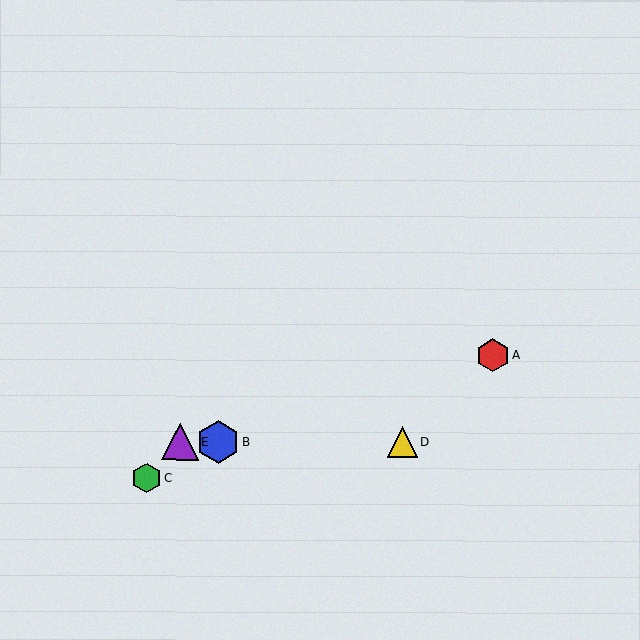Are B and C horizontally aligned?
No, B is at y≈442 and C is at y≈479.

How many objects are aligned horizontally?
3 objects (B, D, E) are aligned horizontally.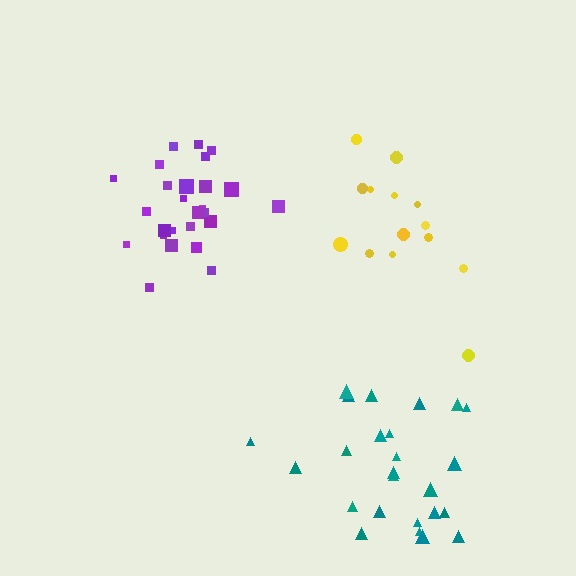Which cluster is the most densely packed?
Purple.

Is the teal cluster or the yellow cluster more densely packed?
Teal.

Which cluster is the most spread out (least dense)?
Yellow.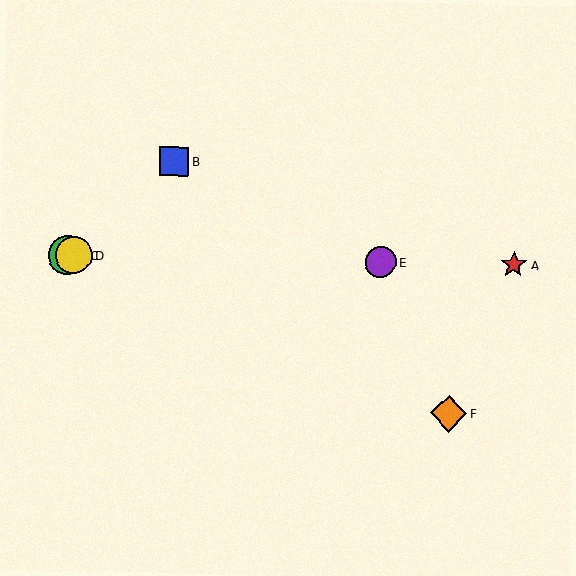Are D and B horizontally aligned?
No, D is at y≈255 and B is at y≈161.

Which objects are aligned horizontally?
Objects A, C, D, E are aligned horizontally.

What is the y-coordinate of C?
Object C is at y≈255.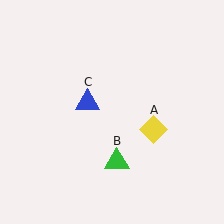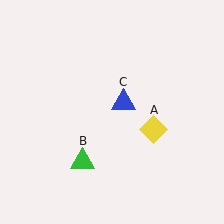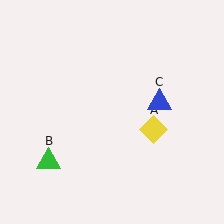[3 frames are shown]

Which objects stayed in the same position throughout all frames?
Yellow diamond (object A) remained stationary.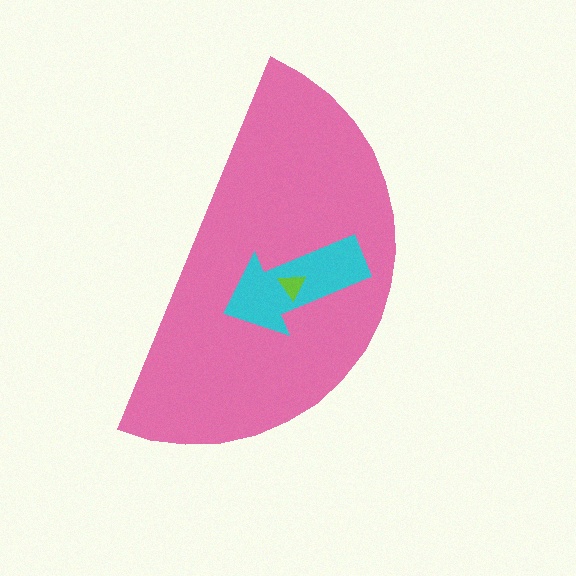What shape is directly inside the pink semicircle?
The cyan arrow.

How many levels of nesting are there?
3.